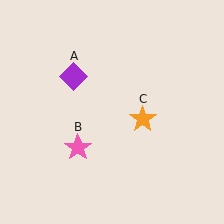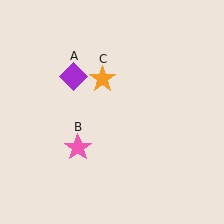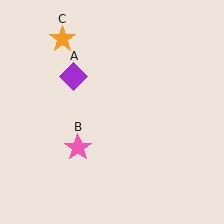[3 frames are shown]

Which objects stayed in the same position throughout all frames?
Purple diamond (object A) and pink star (object B) remained stationary.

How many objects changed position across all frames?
1 object changed position: orange star (object C).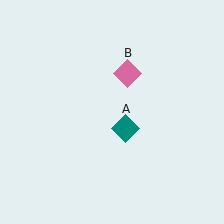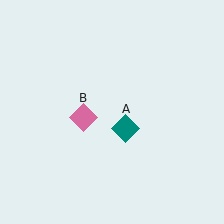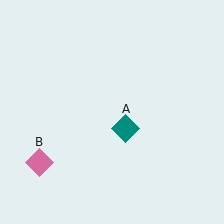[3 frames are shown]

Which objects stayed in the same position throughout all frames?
Teal diamond (object A) remained stationary.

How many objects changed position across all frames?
1 object changed position: pink diamond (object B).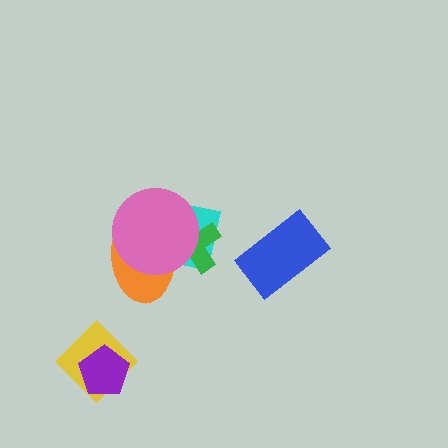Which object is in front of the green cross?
The pink circle is in front of the green cross.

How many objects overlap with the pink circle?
3 objects overlap with the pink circle.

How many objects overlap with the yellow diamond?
1 object overlaps with the yellow diamond.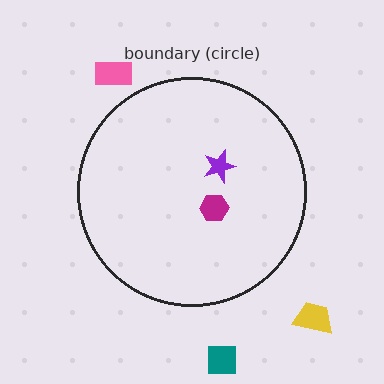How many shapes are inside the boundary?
2 inside, 3 outside.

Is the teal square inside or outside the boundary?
Outside.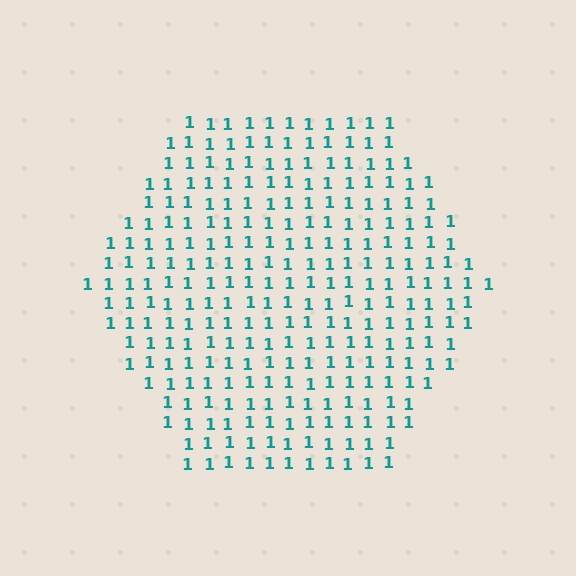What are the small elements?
The small elements are digit 1's.